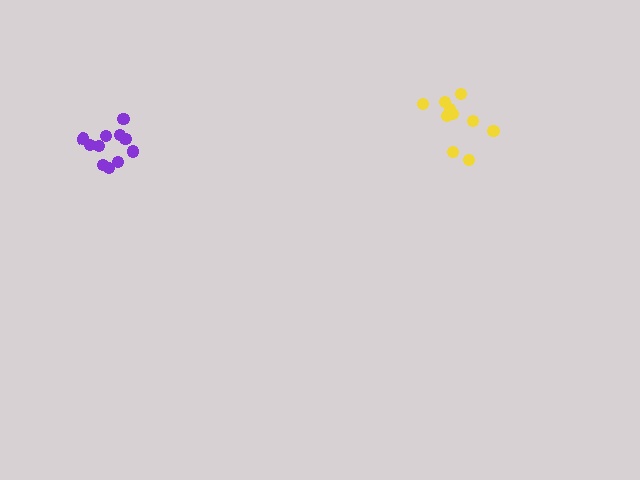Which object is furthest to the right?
The yellow cluster is rightmost.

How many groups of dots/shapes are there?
There are 2 groups.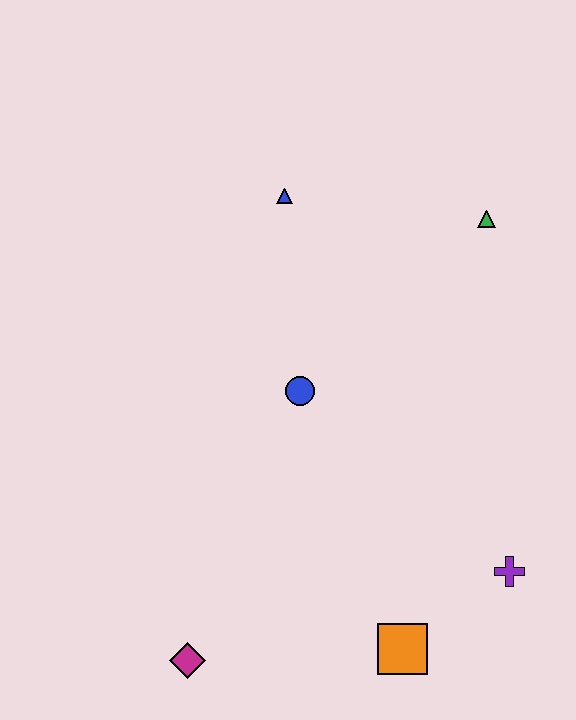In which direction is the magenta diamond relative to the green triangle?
The magenta diamond is below the green triangle.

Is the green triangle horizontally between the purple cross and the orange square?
Yes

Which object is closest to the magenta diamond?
The orange square is closest to the magenta diamond.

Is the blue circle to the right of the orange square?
No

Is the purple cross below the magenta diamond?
No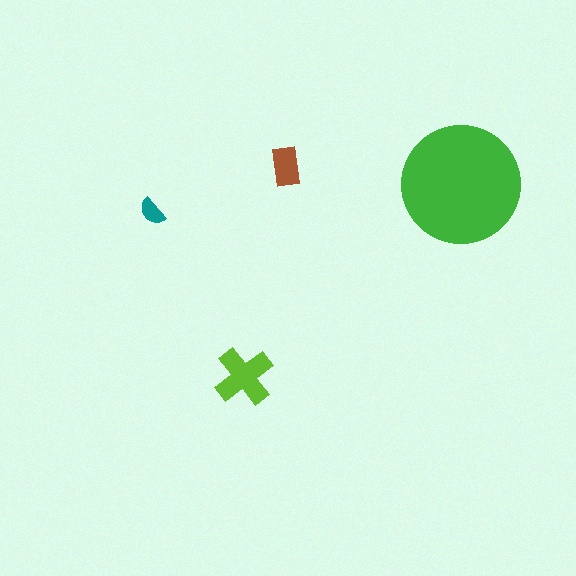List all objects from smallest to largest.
The teal semicircle, the brown rectangle, the lime cross, the green circle.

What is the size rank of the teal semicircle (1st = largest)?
4th.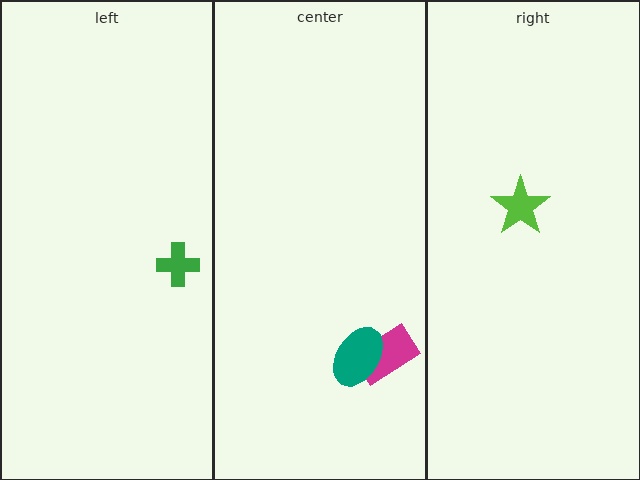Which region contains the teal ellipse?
The center region.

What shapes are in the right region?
The lime star.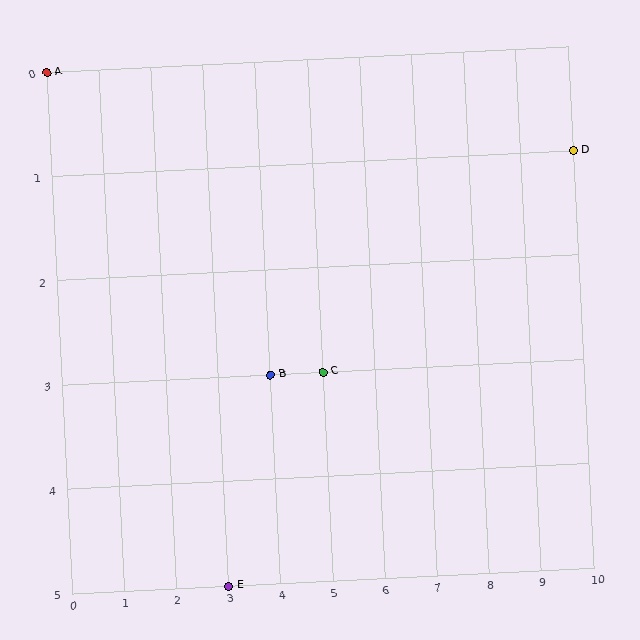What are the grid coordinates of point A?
Point A is at grid coordinates (0, 0).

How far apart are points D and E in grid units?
Points D and E are 7 columns and 4 rows apart (about 8.1 grid units diagonally).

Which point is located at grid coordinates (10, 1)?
Point D is at (10, 1).